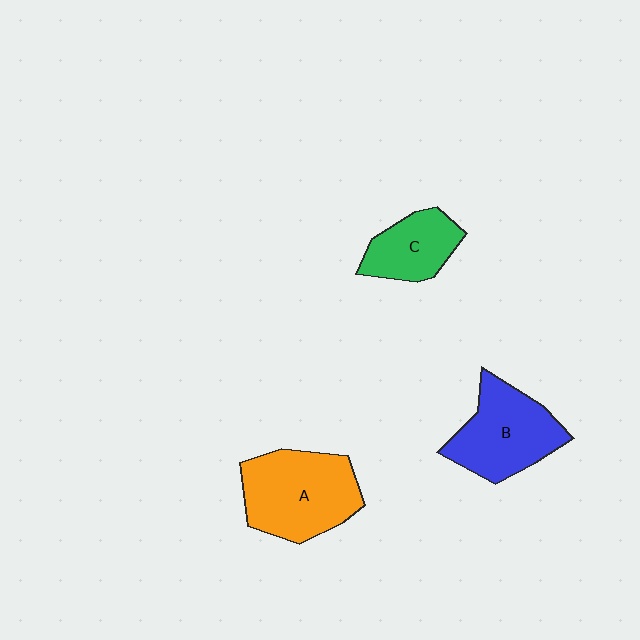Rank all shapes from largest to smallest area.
From largest to smallest: A (orange), B (blue), C (green).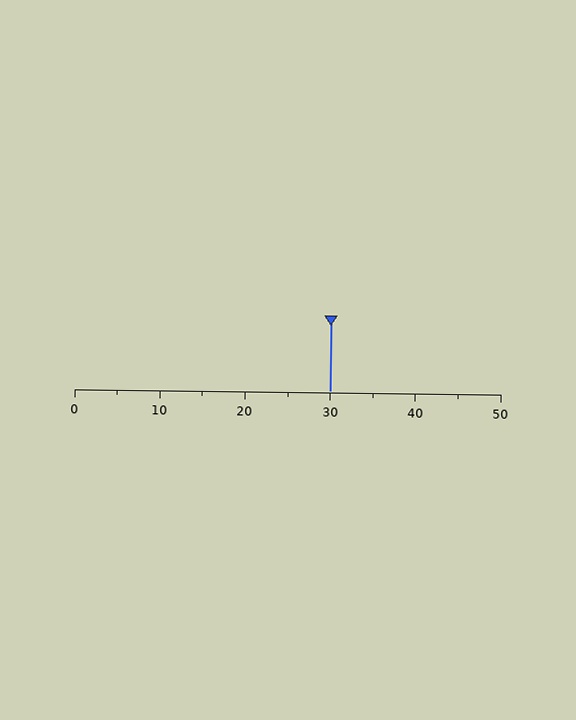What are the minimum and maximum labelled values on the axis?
The axis runs from 0 to 50.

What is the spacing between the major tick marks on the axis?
The major ticks are spaced 10 apart.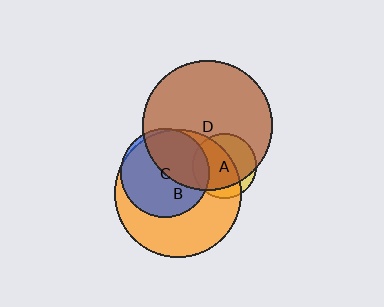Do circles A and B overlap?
Yes.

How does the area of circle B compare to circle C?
Approximately 2.1 times.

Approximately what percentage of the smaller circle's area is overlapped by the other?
Approximately 65%.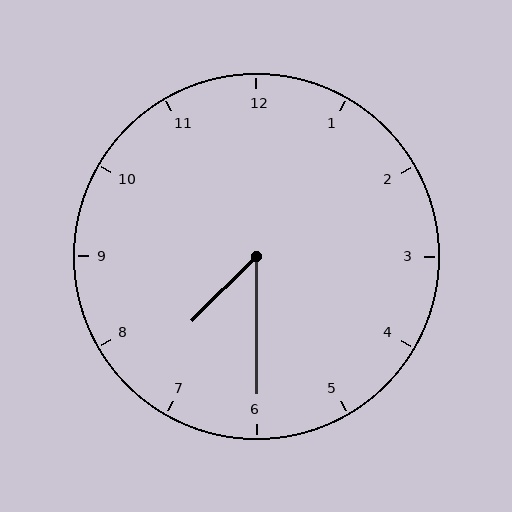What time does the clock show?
7:30.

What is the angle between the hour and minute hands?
Approximately 45 degrees.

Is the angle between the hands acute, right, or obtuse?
It is acute.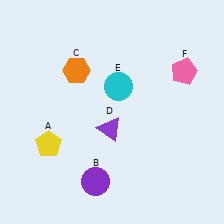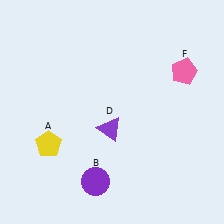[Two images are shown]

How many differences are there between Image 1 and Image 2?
There are 2 differences between the two images.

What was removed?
The cyan circle (E), the orange hexagon (C) were removed in Image 2.